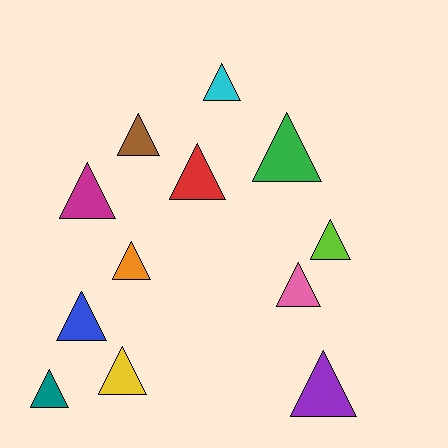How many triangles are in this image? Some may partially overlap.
There are 12 triangles.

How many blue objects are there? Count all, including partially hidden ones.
There is 1 blue object.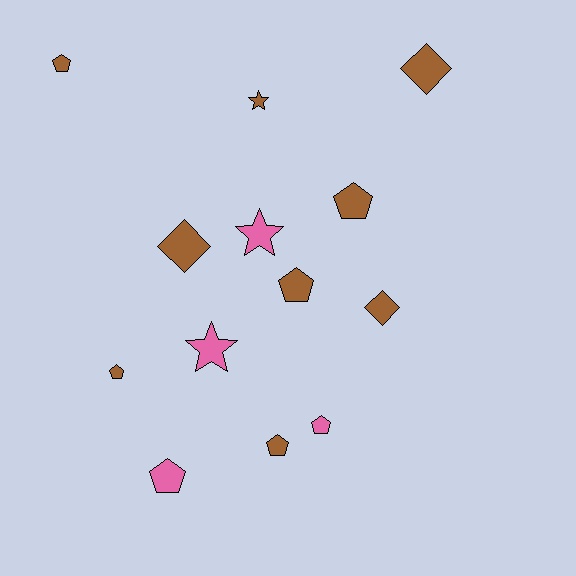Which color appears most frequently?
Brown, with 9 objects.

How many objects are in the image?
There are 13 objects.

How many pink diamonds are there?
There are no pink diamonds.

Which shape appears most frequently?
Pentagon, with 7 objects.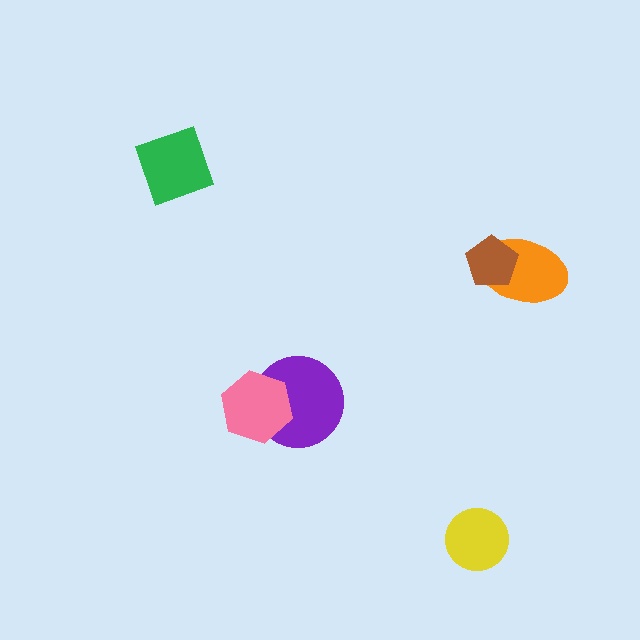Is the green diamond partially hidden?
No, no other shape covers it.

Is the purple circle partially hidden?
Yes, it is partially covered by another shape.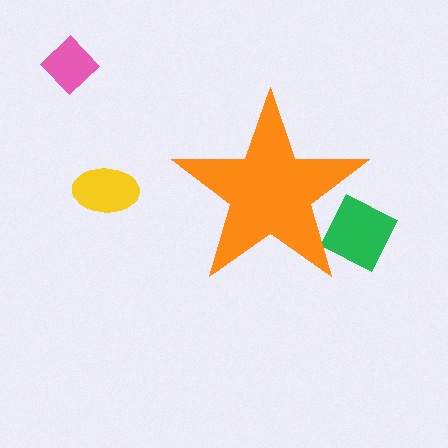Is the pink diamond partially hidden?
No, the pink diamond is fully visible.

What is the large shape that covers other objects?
An orange star.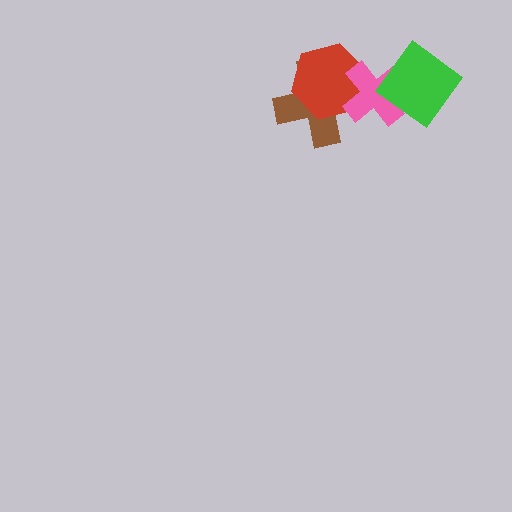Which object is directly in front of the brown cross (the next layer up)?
The red hexagon is directly in front of the brown cross.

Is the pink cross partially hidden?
Yes, it is partially covered by another shape.